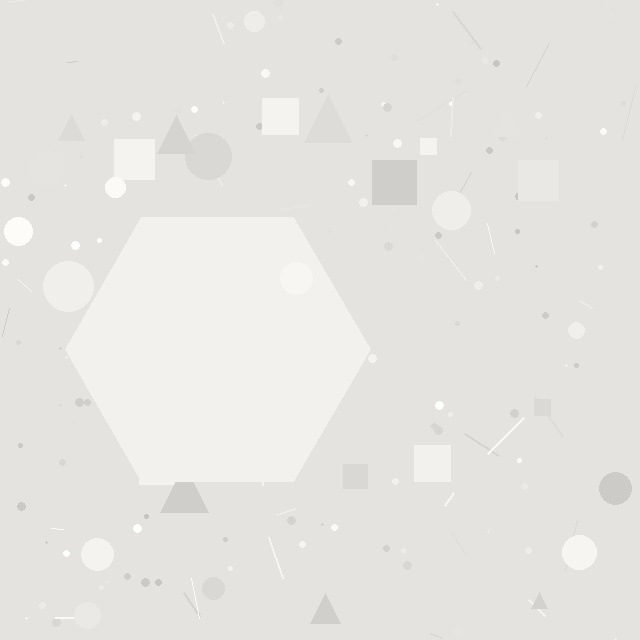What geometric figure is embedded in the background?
A hexagon is embedded in the background.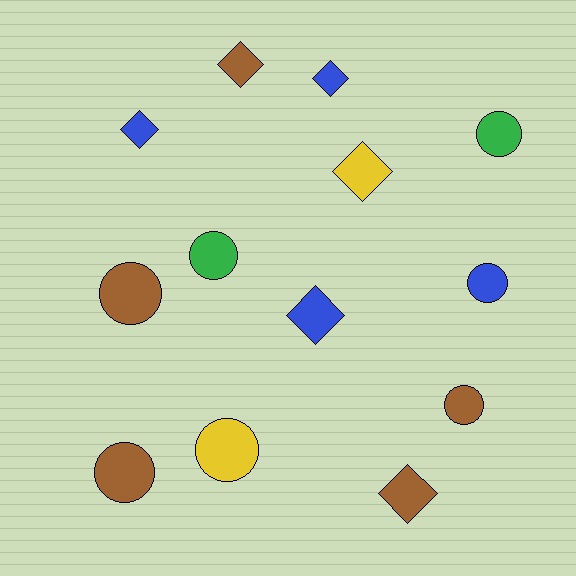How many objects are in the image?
There are 13 objects.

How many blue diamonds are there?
There are 3 blue diamonds.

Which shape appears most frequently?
Circle, with 7 objects.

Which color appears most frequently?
Brown, with 5 objects.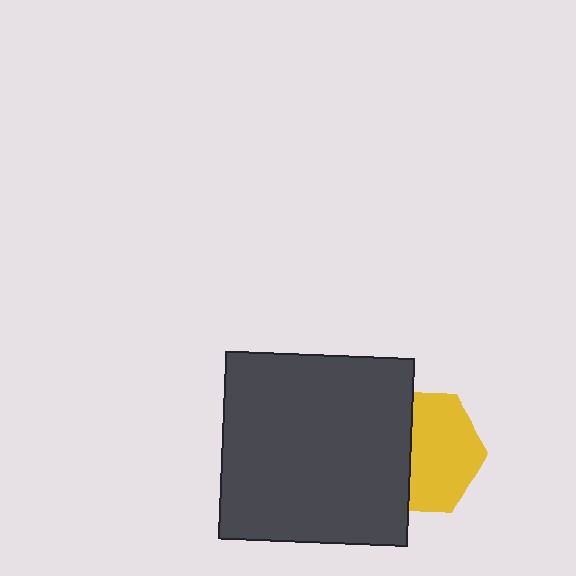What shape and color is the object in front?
The object in front is a dark gray square.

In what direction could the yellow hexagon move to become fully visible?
The yellow hexagon could move right. That would shift it out from behind the dark gray square entirely.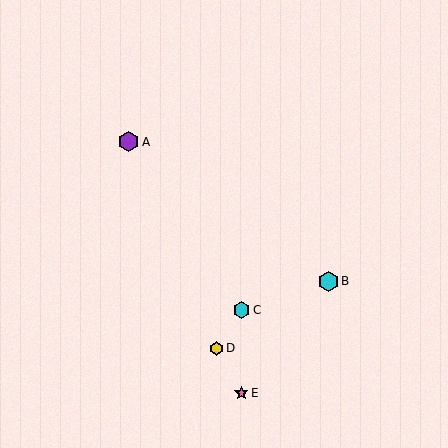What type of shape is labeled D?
Shape D is a yellow hexagon.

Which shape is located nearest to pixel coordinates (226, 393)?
The pink star (labeled E) at (241, 393) is nearest to that location.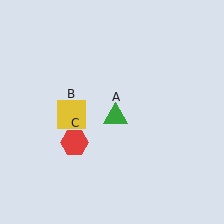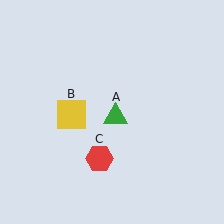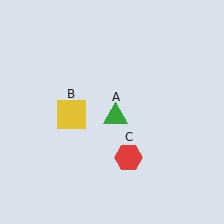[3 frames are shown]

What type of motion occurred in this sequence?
The red hexagon (object C) rotated counterclockwise around the center of the scene.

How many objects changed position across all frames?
1 object changed position: red hexagon (object C).